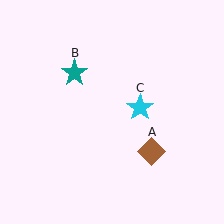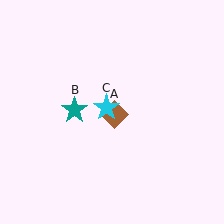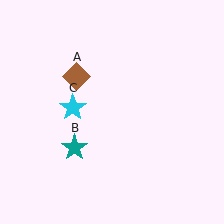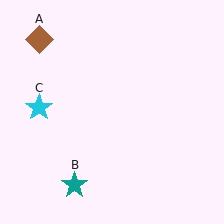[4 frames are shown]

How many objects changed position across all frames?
3 objects changed position: brown diamond (object A), teal star (object B), cyan star (object C).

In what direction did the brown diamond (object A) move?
The brown diamond (object A) moved up and to the left.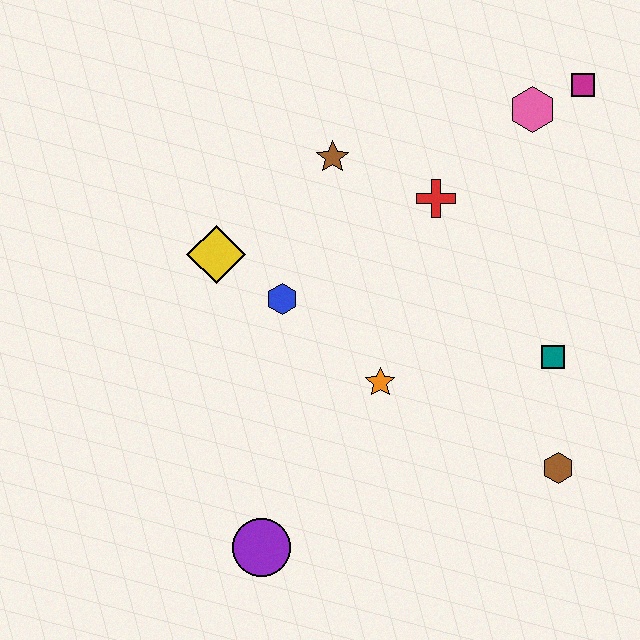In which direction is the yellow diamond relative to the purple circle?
The yellow diamond is above the purple circle.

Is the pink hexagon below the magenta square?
Yes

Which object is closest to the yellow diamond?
The blue hexagon is closest to the yellow diamond.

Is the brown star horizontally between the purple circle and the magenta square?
Yes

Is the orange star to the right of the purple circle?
Yes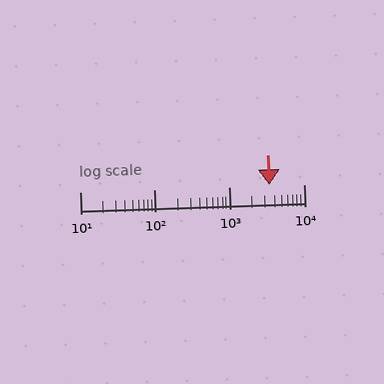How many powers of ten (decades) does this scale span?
The scale spans 3 decades, from 10 to 10000.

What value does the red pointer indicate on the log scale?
The pointer indicates approximately 3400.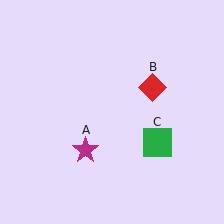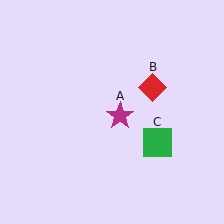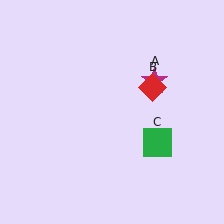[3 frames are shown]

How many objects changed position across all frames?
1 object changed position: magenta star (object A).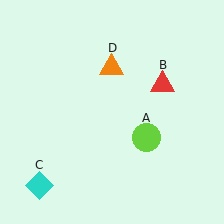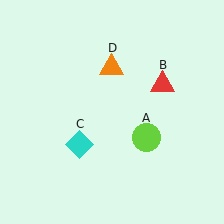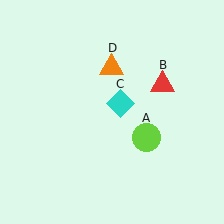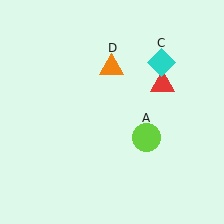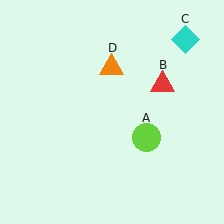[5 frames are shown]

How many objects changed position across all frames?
1 object changed position: cyan diamond (object C).